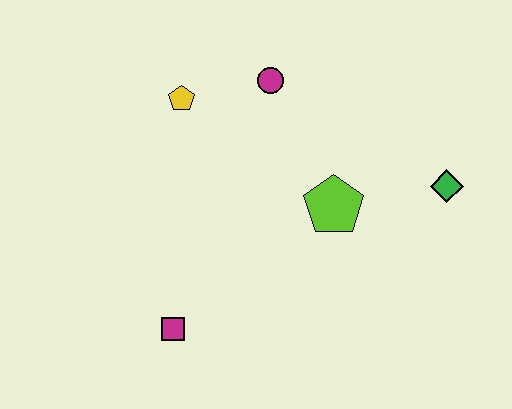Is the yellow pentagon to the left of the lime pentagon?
Yes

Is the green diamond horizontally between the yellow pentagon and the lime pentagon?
No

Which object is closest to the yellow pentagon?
The magenta circle is closest to the yellow pentagon.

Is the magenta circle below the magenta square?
No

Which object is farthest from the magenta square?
The green diamond is farthest from the magenta square.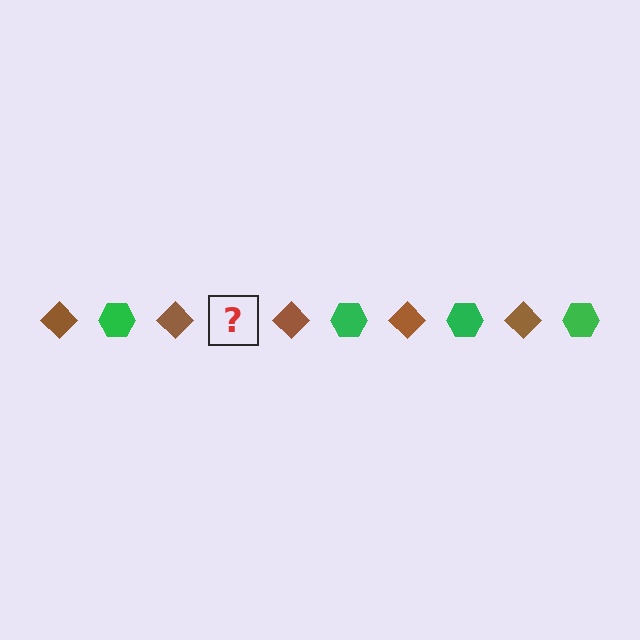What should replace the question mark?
The question mark should be replaced with a green hexagon.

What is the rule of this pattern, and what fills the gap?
The rule is that the pattern alternates between brown diamond and green hexagon. The gap should be filled with a green hexagon.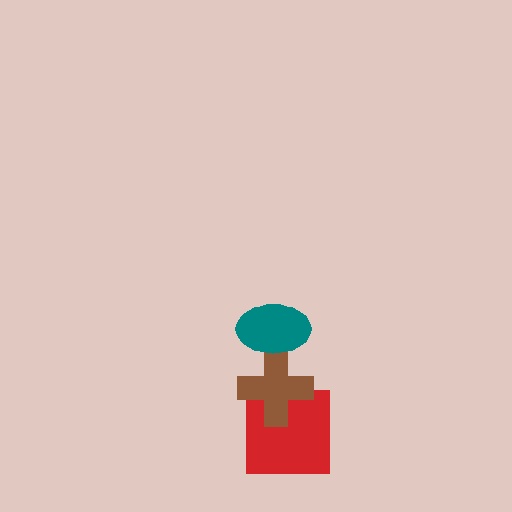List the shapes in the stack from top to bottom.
From top to bottom: the teal ellipse, the brown cross, the red square.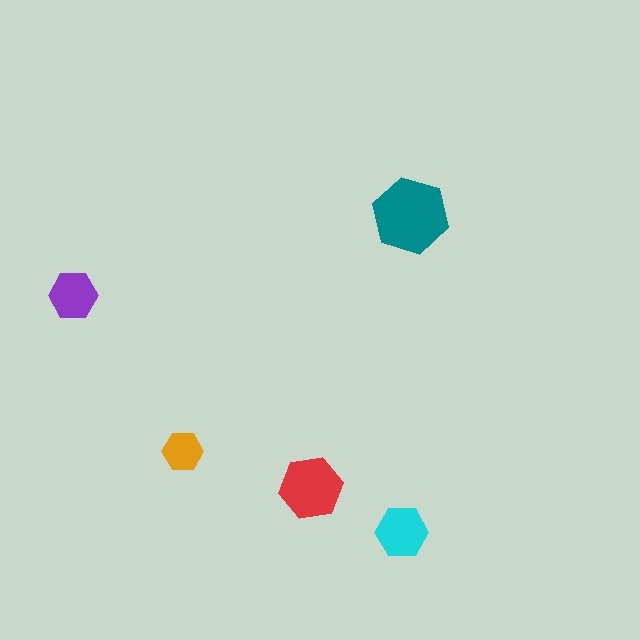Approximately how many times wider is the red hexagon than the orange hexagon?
About 1.5 times wider.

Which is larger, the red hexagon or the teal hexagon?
The teal one.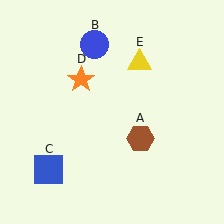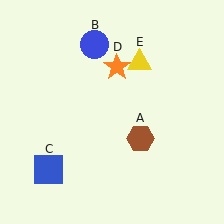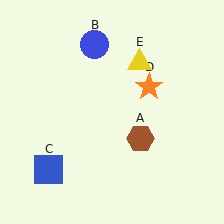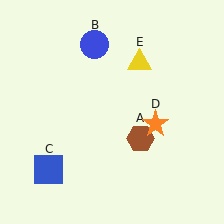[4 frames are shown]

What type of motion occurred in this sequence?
The orange star (object D) rotated clockwise around the center of the scene.